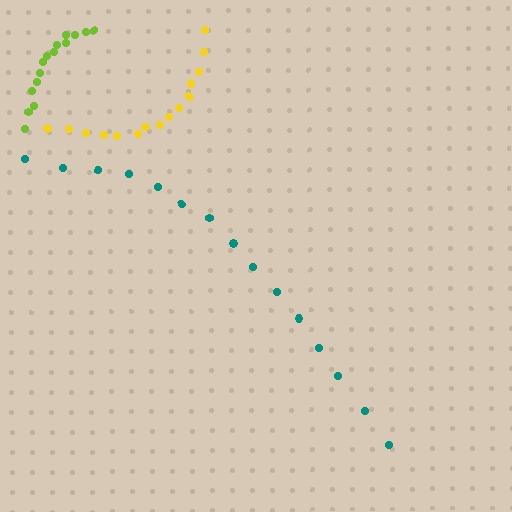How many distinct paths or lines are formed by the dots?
There are 3 distinct paths.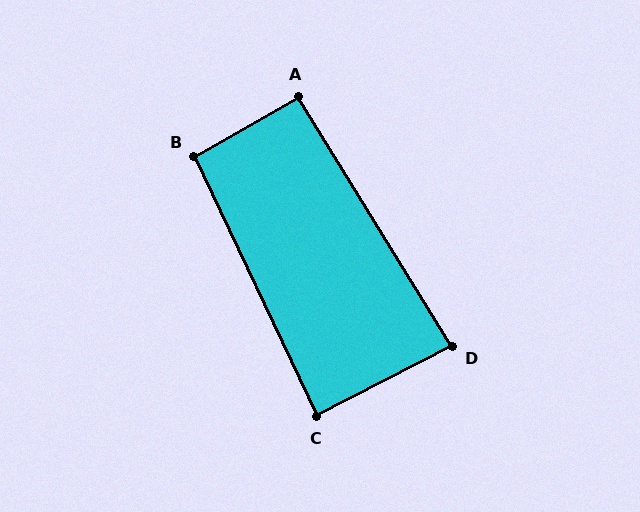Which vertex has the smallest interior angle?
D, at approximately 85 degrees.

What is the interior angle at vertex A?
Approximately 92 degrees (approximately right).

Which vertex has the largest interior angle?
B, at approximately 95 degrees.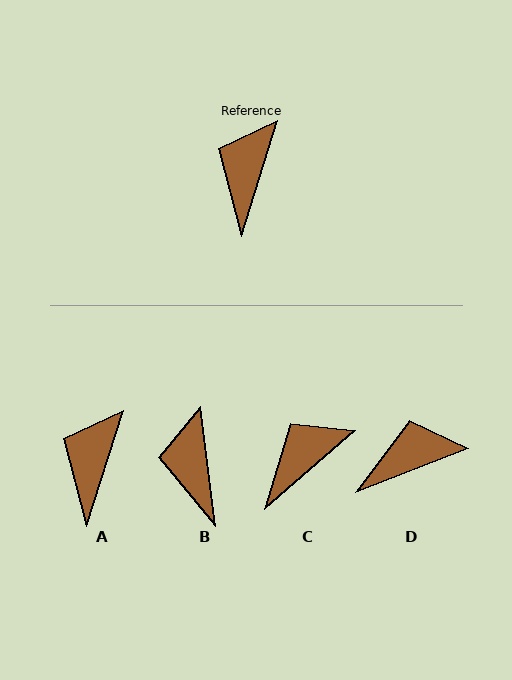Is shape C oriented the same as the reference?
No, it is off by about 32 degrees.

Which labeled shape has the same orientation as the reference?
A.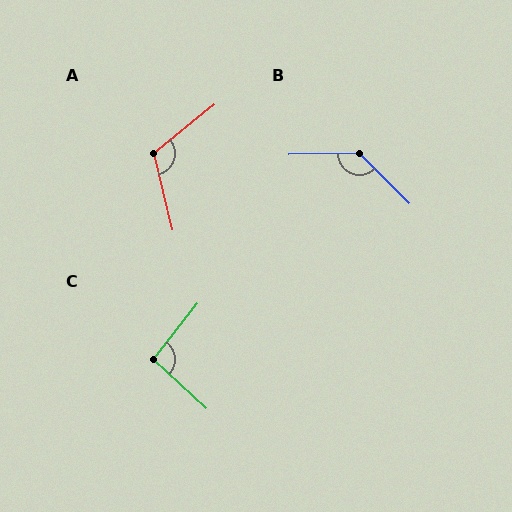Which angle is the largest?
B, at approximately 133 degrees.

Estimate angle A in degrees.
Approximately 115 degrees.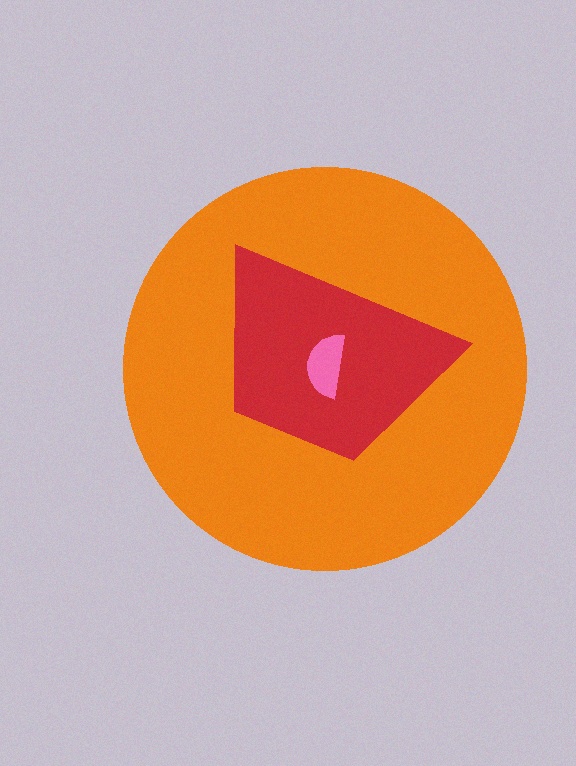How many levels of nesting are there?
3.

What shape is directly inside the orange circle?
The red trapezoid.